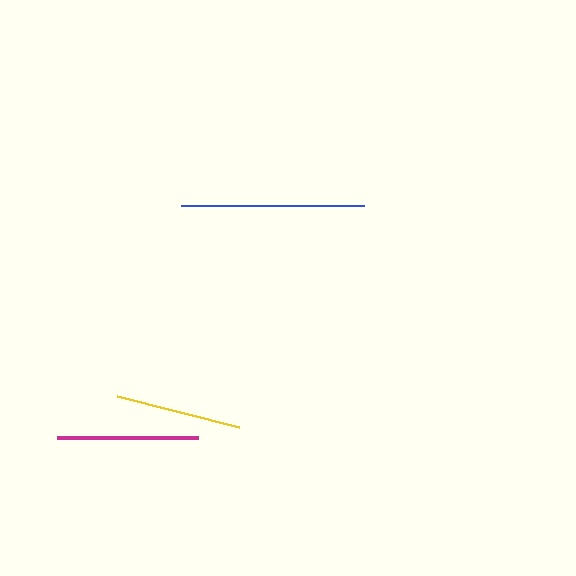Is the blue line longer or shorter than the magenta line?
The blue line is longer than the magenta line.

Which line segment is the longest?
The blue line is the longest at approximately 183 pixels.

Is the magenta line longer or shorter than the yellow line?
The magenta line is longer than the yellow line.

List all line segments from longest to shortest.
From longest to shortest: blue, magenta, yellow.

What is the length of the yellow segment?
The yellow segment is approximately 125 pixels long.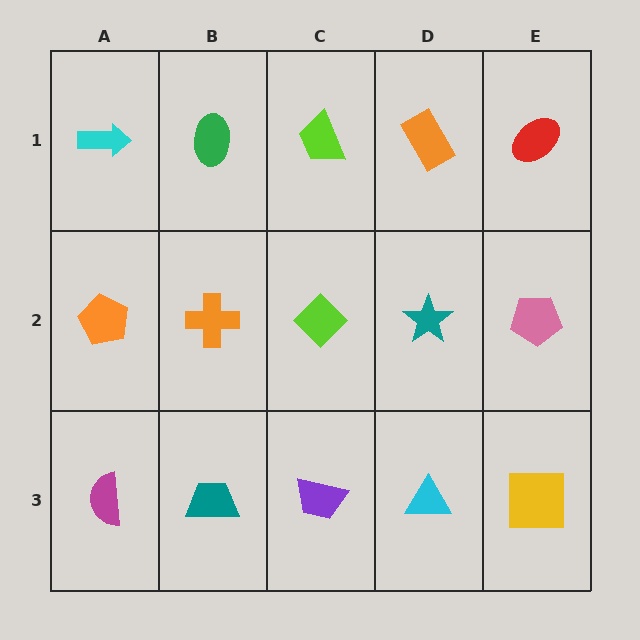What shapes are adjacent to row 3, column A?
An orange pentagon (row 2, column A), a teal trapezoid (row 3, column B).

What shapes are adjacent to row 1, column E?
A pink pentagon (row 2, column E), an orange rectangle (row 1, column D).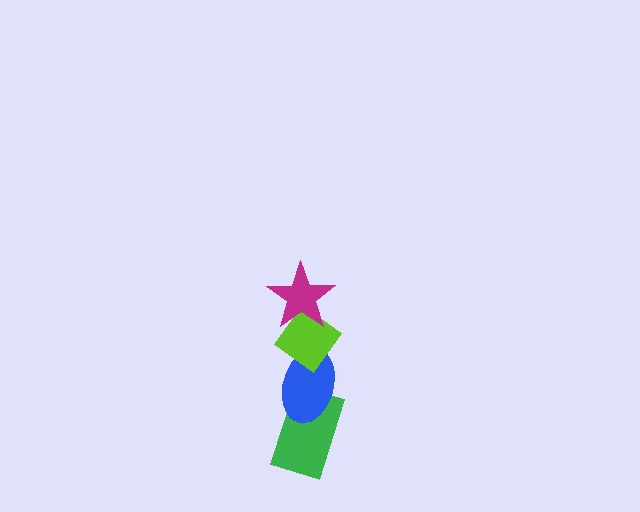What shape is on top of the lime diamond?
The magenta star is on top of the lime diamond.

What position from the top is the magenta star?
The magenta star is 1st from the top.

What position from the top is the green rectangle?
The green rectangle is 4th from the top.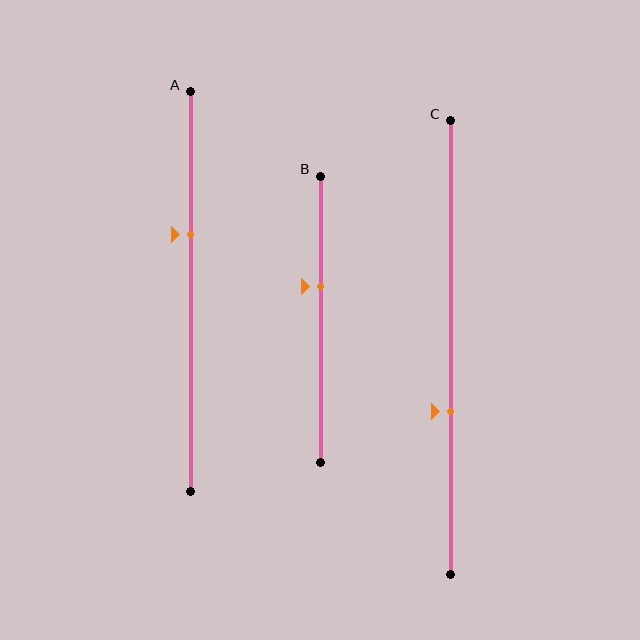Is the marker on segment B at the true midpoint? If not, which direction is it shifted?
No, the marker on segment B is shifted upward by about 11% of the segment length.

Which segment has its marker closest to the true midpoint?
Segment B has its marker closest to the true midpoint.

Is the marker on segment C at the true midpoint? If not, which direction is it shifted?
No, the marker on segment C is shifted downward by about 14% of the segment length.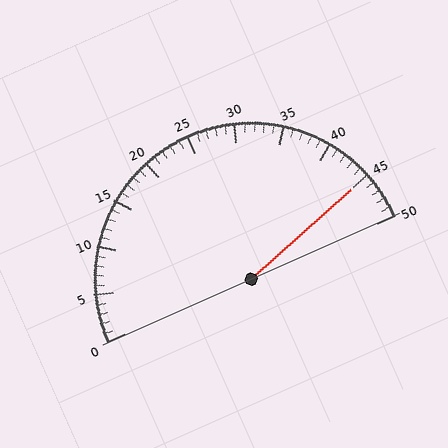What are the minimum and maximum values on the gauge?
The gauge ranges from 0 to 50.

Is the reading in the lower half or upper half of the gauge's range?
The reading is in the upper half of the range (0 to 50).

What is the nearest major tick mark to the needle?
The nearest major tick mark is 45.